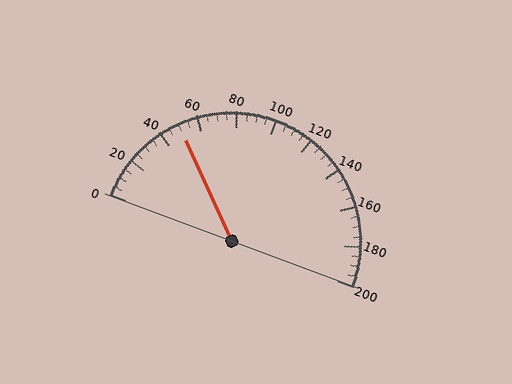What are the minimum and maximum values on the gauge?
The gauge ranges from 0 to 200.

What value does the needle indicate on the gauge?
The needle indicates approximately 50.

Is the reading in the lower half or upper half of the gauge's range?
The reading is in the lower half of the range (0 to 200).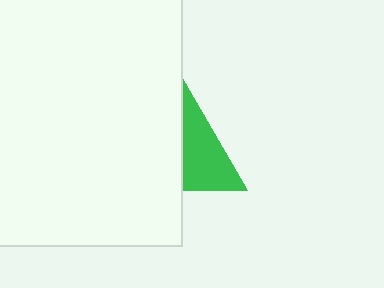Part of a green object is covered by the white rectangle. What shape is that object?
It is a triangle.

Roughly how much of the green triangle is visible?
A small part of it is visible (roughly 43%).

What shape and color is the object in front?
The object in front is a white rectangle.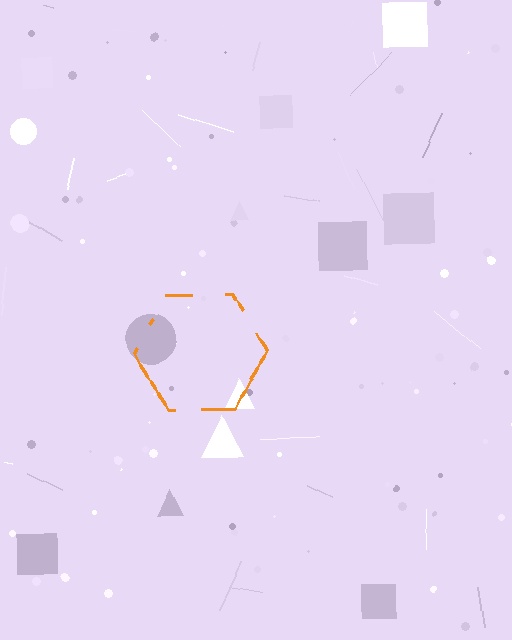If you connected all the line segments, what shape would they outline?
They would outline a hexagon.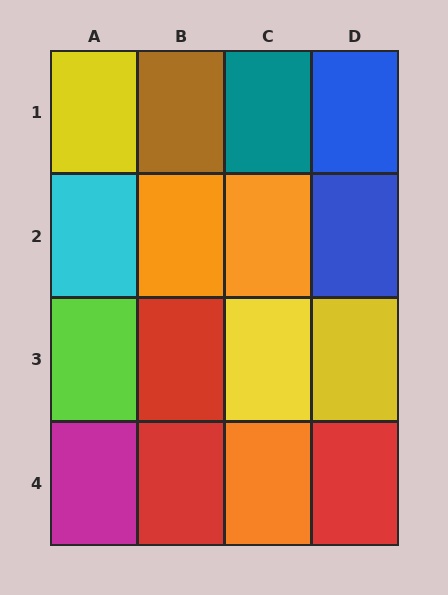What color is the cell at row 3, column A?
Lime.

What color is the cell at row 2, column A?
Cyan.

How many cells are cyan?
1 cell is cyan.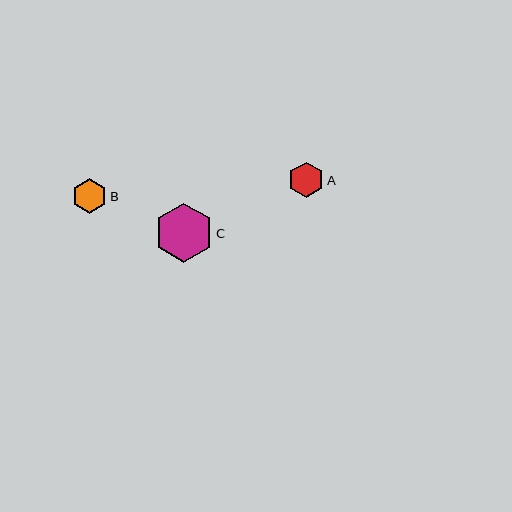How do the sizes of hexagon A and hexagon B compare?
Hexagon A and hexagon B are approximately the same size.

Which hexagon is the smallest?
Hexagon B is the smallest with a size of approximately 35 pixels.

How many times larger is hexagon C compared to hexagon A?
Hexagon C is approximately 1.7 times the size of hexagon A.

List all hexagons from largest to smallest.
From largest to smallest: C, A, B.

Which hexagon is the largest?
Hexagon C is the largest with a size of approximately 59 pixels.